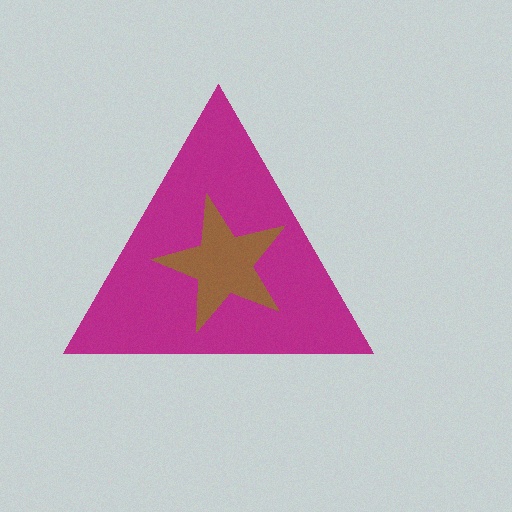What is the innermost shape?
The brown star.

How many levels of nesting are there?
2.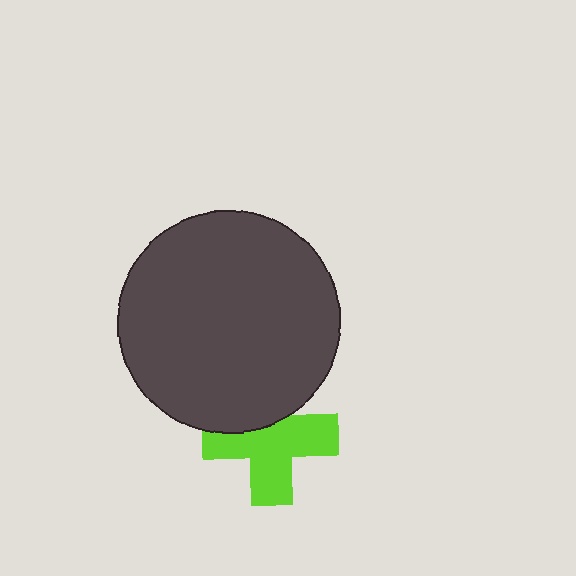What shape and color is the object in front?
The object in front is a dark gray circle.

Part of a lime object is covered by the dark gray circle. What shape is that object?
It is a cross.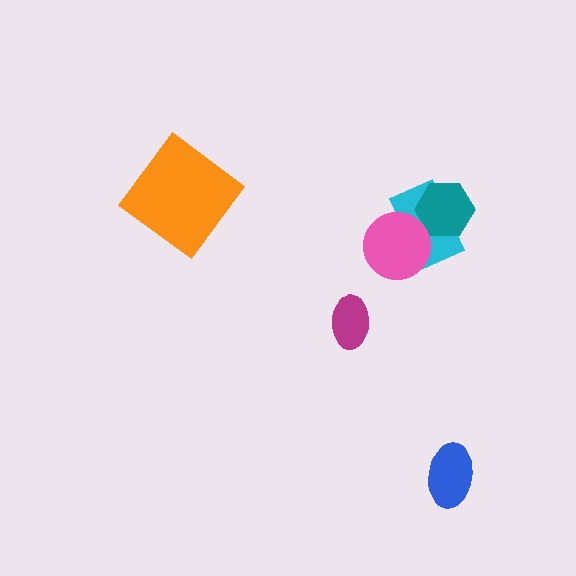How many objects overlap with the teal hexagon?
1 object overlaps with the teal hexagon.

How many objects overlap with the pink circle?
1 object overlaps with the pink circle.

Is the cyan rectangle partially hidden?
Yes, it is partially covered by another shape.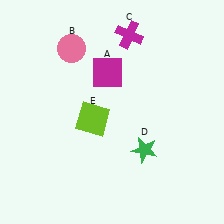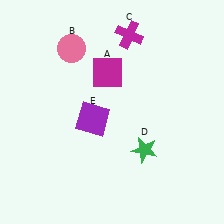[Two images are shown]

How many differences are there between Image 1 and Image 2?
There is 1 difference between the two images.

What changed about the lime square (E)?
In Image 1, E is lime. In Image 2, it changed to purple.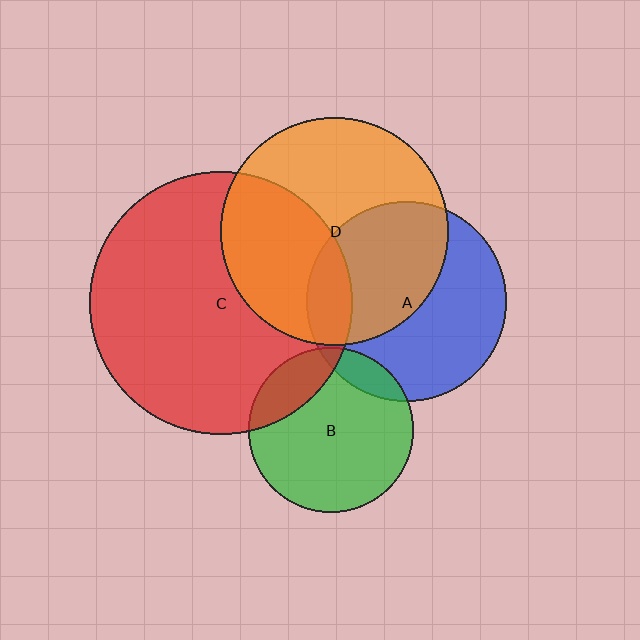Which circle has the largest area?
Circle C (red).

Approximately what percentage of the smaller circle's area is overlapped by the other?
Approximately 15%.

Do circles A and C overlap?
Yes.